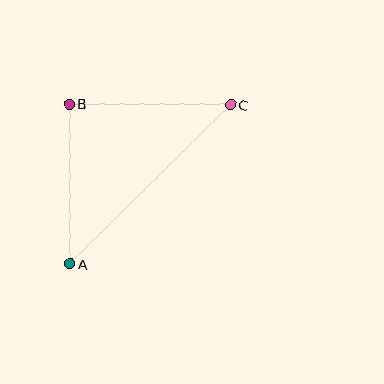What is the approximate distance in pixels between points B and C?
The distance between B and C is approximately 161 pixels.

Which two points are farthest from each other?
Points A and C are farthest from each other.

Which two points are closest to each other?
Points A and B are closest to each other.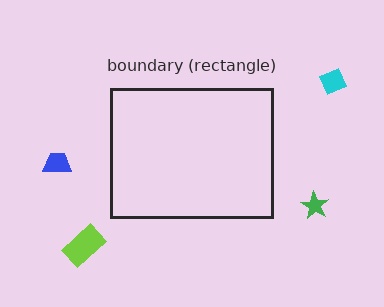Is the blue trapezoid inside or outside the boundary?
Outside.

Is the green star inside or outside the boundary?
Outside.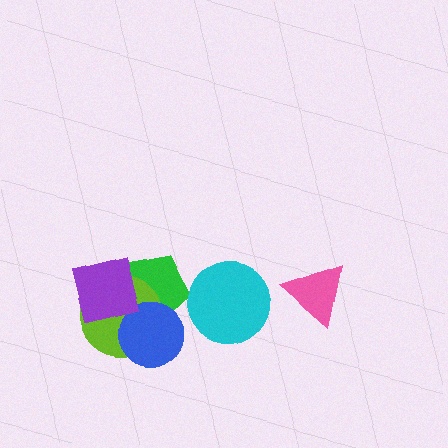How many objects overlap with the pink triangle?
0 objects overlap with the pink triangle.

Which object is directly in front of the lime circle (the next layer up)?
The blue circle is directly in front of the lime circle.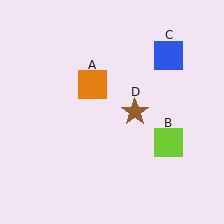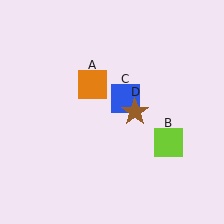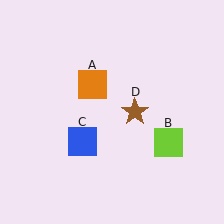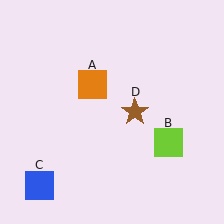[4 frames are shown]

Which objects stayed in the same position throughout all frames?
Orange square (object A) and lime square (object B) and brown star (object D) remained stationary.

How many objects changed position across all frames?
1 object changed position: blue square (object C).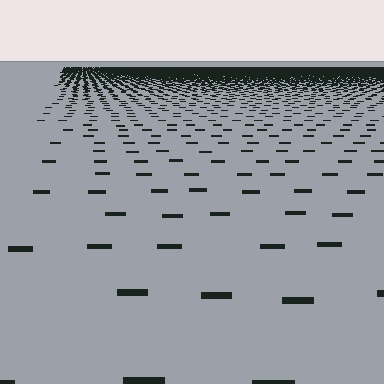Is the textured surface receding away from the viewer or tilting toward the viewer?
The surface is receding away from the viewer. Texture elements get smaller and denser toward the top.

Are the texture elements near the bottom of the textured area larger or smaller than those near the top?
Larger. Near the bottom, elements are closer to the viewer and appear at a bigger on-screen size.